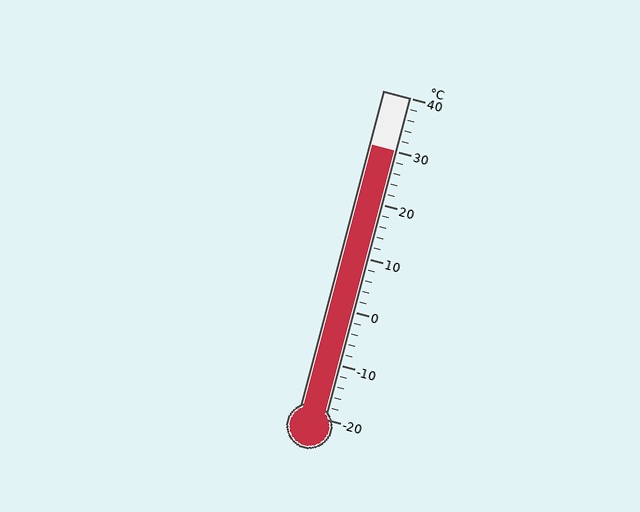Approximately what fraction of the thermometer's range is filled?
The thermometer is filled to approximately 85% of its range.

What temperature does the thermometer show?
The thermometer shows approximately 30°C.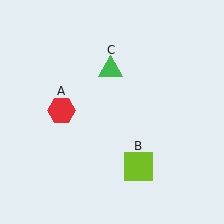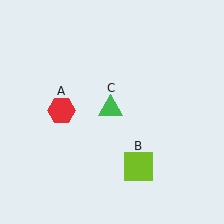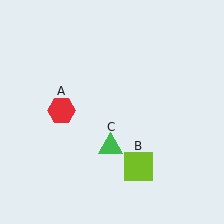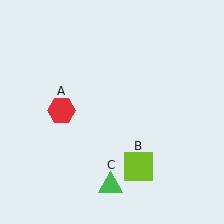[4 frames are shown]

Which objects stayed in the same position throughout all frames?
Red hexagon (object A) and lime square (object B) remained stationary.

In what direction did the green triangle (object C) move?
The green triangle (object C) moved down.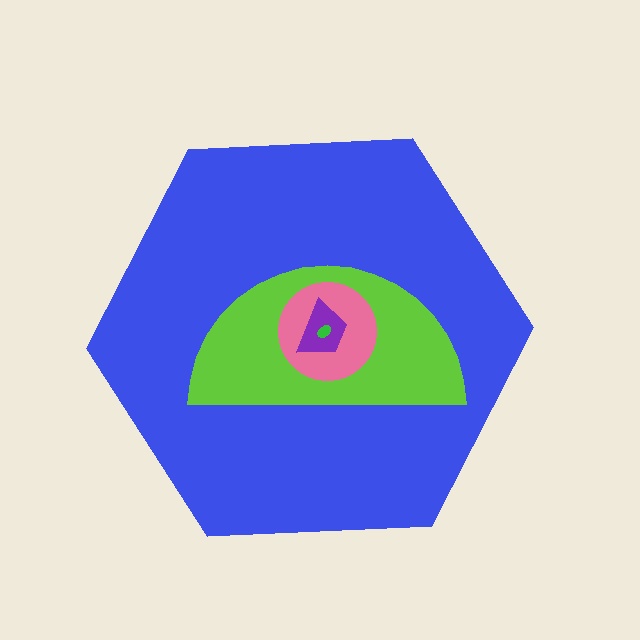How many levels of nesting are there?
5.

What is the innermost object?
The green ellipse.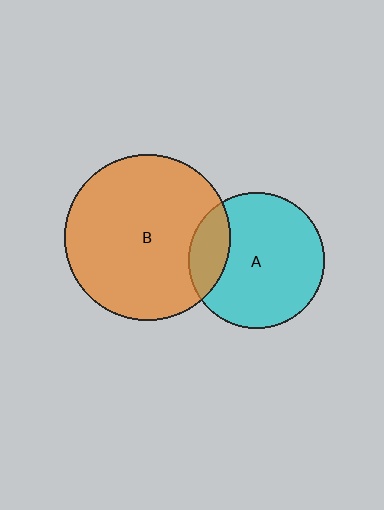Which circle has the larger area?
Circle B (orange).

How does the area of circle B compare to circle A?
Approximately 1.5 times.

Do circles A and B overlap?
Yes.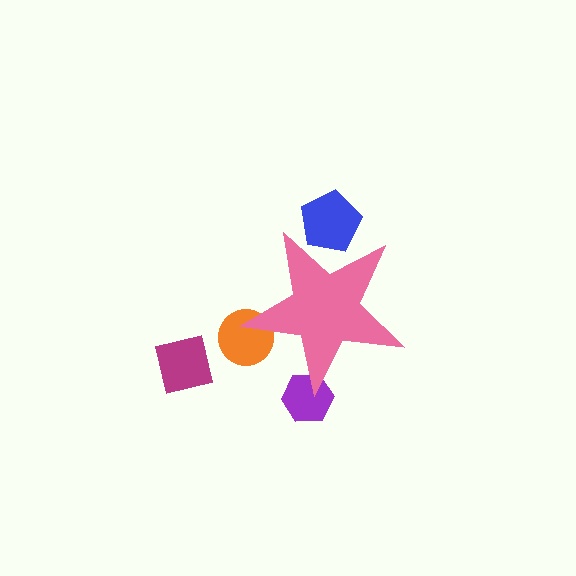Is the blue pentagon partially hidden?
Yes, the blue pentagon is partially hidden behind the pink star.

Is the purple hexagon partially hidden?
Yes, the purple hexagon is partially hidden behind the pink star.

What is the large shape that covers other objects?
A pink star.